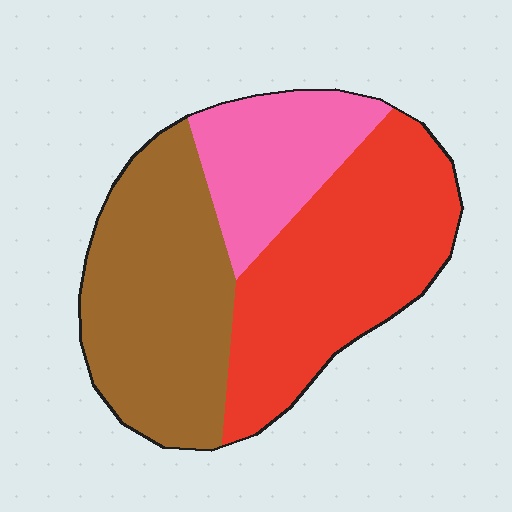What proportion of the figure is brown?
Brown takes up between a quarter and a half of the figure.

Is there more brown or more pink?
Brown.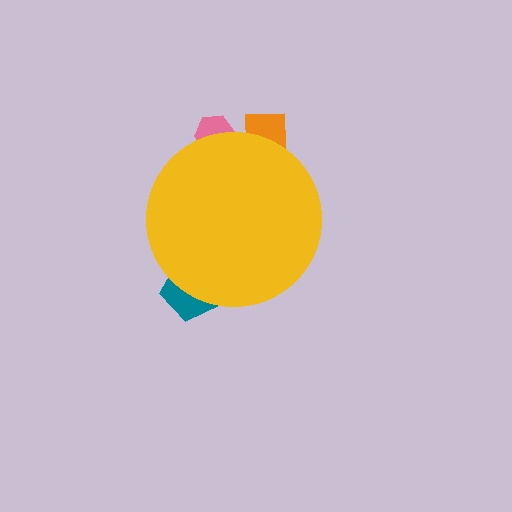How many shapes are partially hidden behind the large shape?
3 shapes are partially hidden.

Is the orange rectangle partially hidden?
Yes, the orange rectangle is partially hidden behind the yellow circle.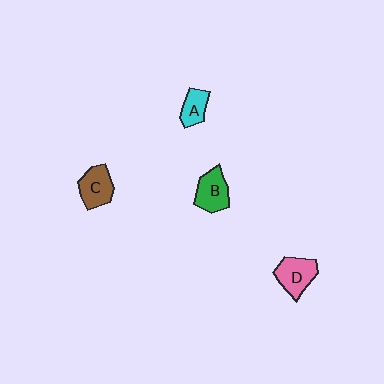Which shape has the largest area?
Shape D (pink).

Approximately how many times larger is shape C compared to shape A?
Approximately 1.4 times.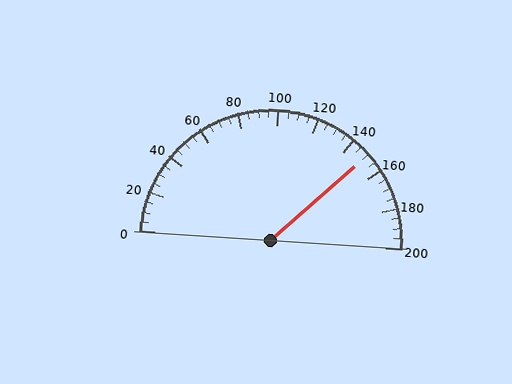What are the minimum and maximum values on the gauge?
The gauge ranges from 0 to 200.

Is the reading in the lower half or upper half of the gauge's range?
The reading is in the upper half of the range (0 to 200).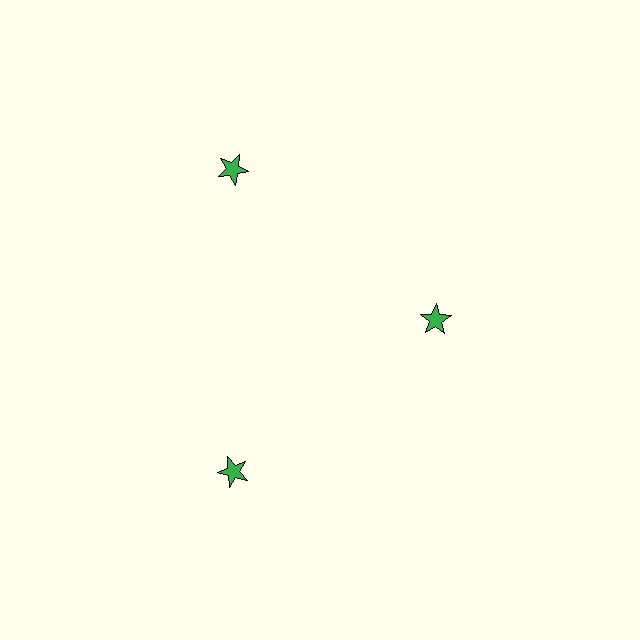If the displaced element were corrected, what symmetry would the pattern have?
It would have 3-fold rotational symmetry — the pattern would map onto itself every 120 degrees.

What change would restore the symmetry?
The symmetry would be restored by moving it outward, back onto the ring so that all 3 stars sit at equal angles and equal distance from the center.